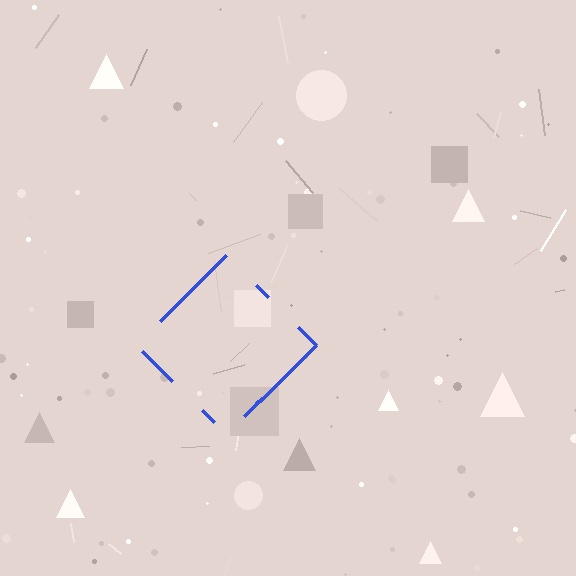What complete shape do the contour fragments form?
The contour fragments form a diamond.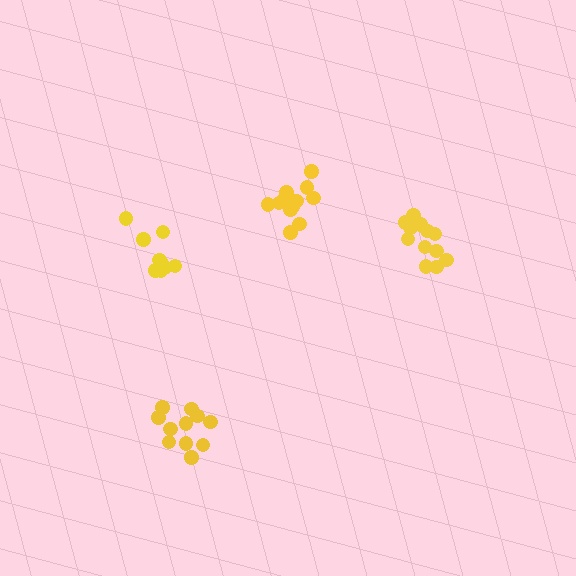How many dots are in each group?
Group 1: 9 dots, Group 2: 11 dots, Group 3: 12 dots, Group 4: 12 dots (44 total).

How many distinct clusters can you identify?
There are 4 distinct clusters.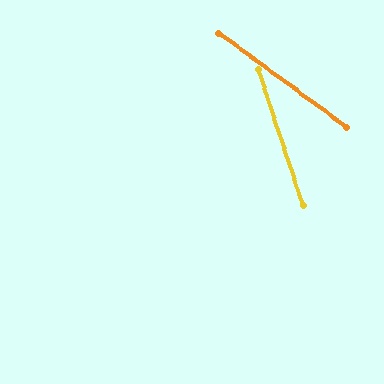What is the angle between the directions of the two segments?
Approximately 35 degrees.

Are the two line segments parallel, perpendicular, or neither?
Neither parallel nor perpendicular — they differ by about 35°.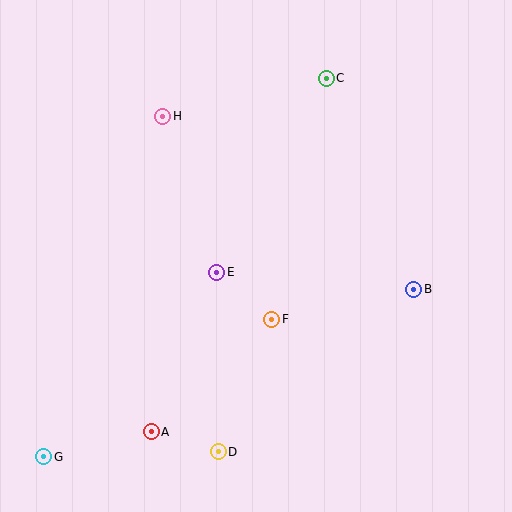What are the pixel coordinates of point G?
Point G is at (44, 457).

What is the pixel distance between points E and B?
The distance between E and B is 198 pixels.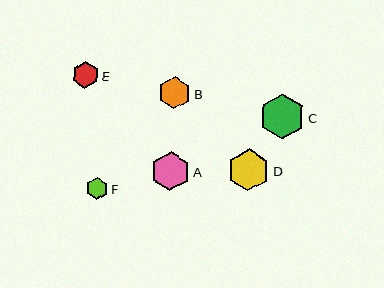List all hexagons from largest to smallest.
From largest to smallest: C, D, A, B, E, F.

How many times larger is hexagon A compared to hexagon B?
Hexagon A is approximately 1.2 times the size of hexagon B.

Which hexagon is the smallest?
Hexagon F is the smallest with a size of approximately 22 pixels.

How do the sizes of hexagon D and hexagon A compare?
Hexagon D and hexagon A are approximately the same size.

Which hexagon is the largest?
Hexagon C is the largest with a size of approximately 45 pixels.